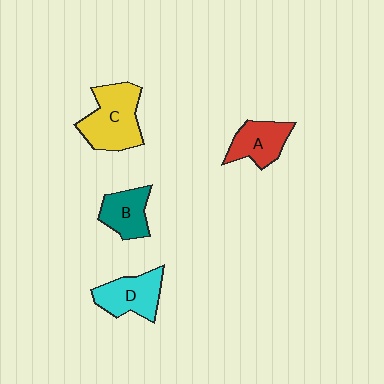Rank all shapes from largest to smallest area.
From largest to smallest: C (yellow), D (cyan), A (red), B (teal).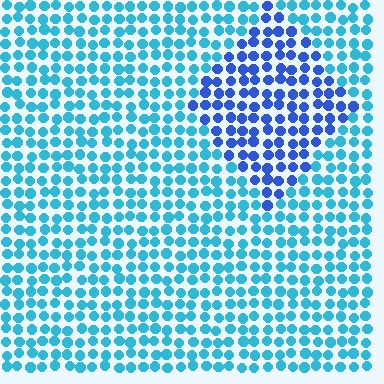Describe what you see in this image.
The image is filled with small cyan elements in a uniform arrangement. A diamond-shaped region is visible where the elements are tinted to a slightly different hue, forming a subtle color boundary.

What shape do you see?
I see a diamond.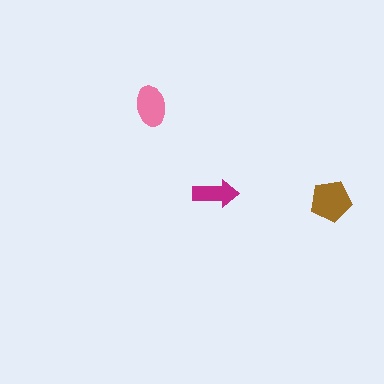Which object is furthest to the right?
The brown pentagon is rightmost.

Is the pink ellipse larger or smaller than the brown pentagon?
Smaller.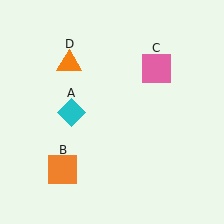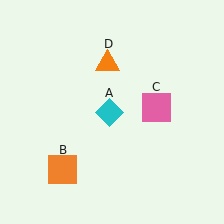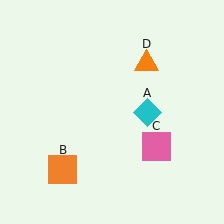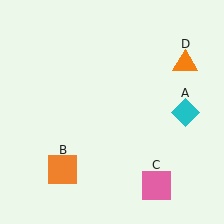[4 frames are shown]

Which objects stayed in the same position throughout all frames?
Orange square (object B) remained stationary.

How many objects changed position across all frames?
3 objects changed position: cyan diamond (object A), pink square (object C), orange triangle (object D).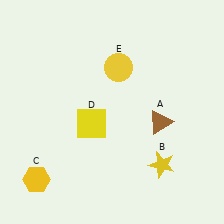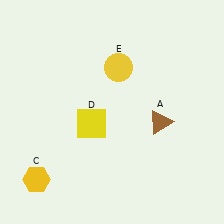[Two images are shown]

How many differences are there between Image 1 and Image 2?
There is 1 difference between the two images.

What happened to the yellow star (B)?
The yellow star (B) was removed in Image 2. It was in the bottom-right area of Image 1.